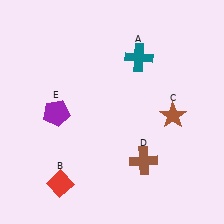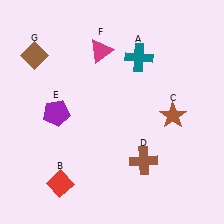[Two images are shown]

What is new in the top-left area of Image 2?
A magenta triangle (F) was added in the top-left area of Image 2.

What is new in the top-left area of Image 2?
A brown diamond (G) was added in the top-left area of Image 2.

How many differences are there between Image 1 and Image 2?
There are 2 differences between the two images.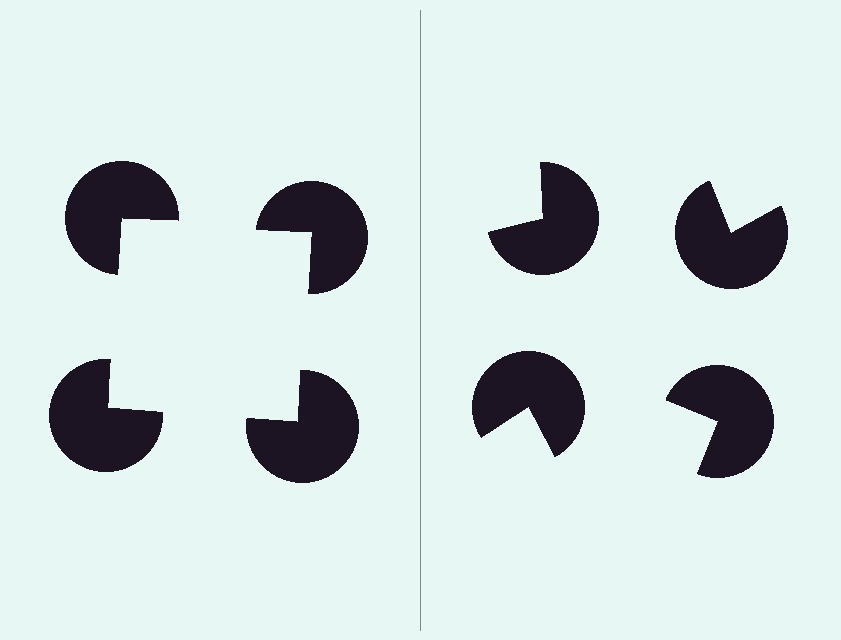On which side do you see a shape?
An illusory square appears on the left side. On the right side the wedge cuts are rotated, so no coherent shape forms.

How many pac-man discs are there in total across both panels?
8 — 4 on each side.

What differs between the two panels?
The pac-man discs are positioned identically on both sides; only the wedge orientations differ. On the left they align to a square; on the right they are misaligned.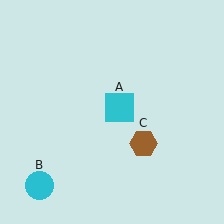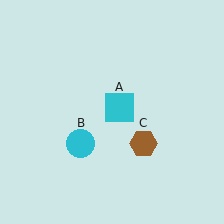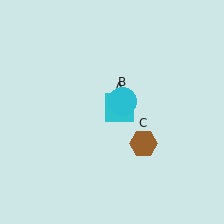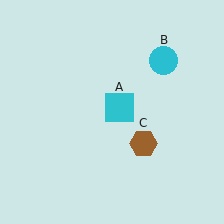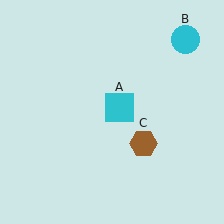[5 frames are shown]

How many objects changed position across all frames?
1 object changed position: cyan circle (object B).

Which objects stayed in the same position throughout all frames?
Cyan square (object A) and brown hexagon (object C) remained stationary.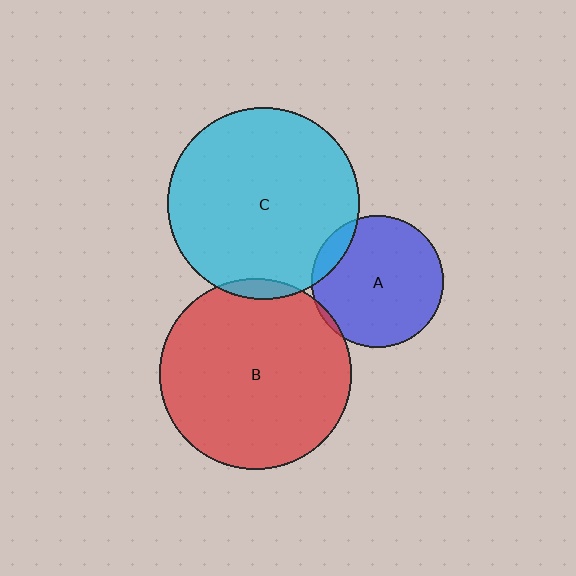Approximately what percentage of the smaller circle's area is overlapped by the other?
Approximately 5%.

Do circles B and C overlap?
Yes.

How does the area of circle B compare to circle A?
Approximately 2.1 times.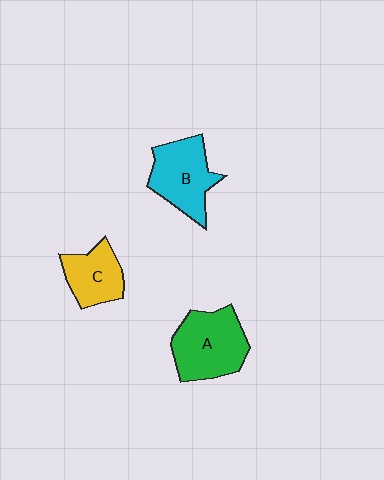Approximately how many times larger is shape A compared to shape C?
Approximately 1.5 times.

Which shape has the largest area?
Shape A (green).